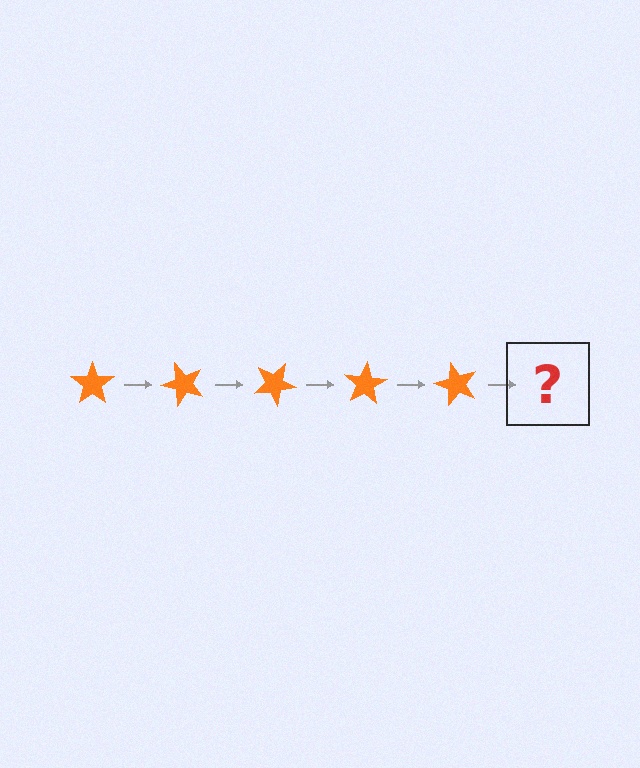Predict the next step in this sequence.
The next step is an orange star rotated 250 degrees.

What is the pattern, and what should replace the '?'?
The pattern is that the star rotates 50 degrees each step. The '?' should be an orange star rotated 250 degrees.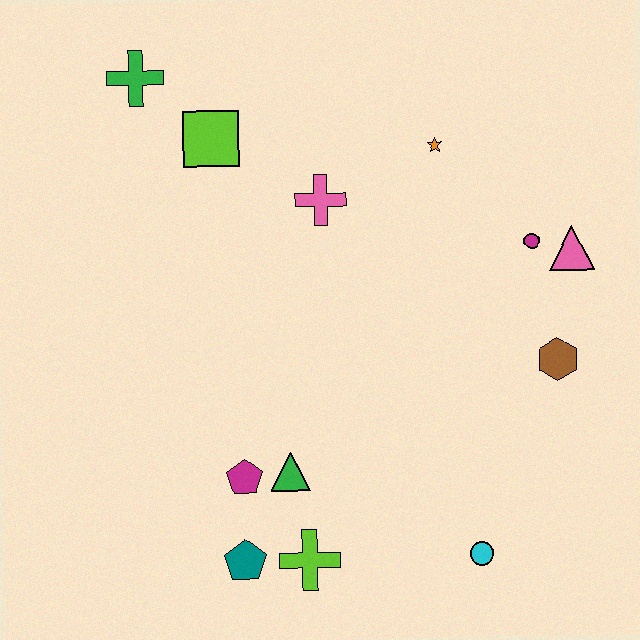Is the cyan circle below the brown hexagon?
Yes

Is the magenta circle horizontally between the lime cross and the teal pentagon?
No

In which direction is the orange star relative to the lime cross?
The orange star is above the lime cross.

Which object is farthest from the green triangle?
The green cross is farthest from the green triangle.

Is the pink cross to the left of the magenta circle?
Yes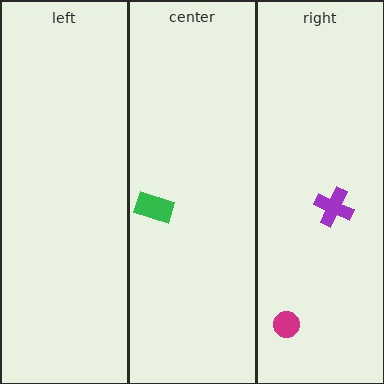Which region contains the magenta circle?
The right region.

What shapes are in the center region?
The green rectangle.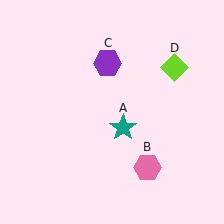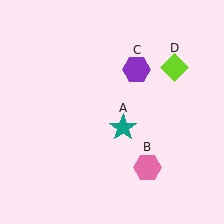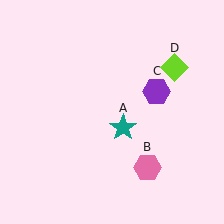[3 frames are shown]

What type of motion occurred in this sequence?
The purple hexagon (object C) rotated clockwise around the center of the scene.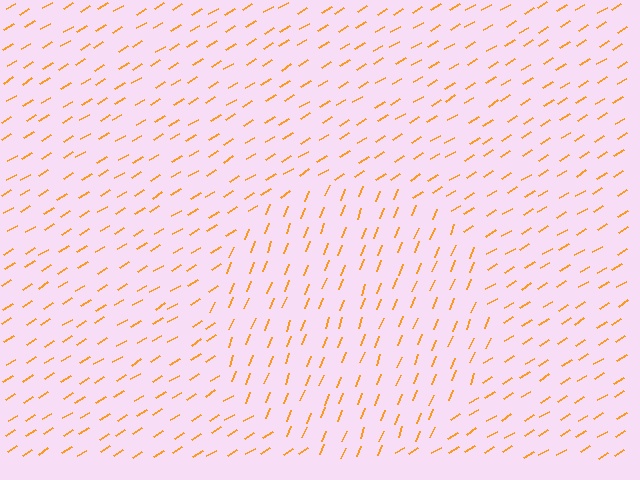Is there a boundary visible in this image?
Yes, there is a texture boundary formed by a change in line orientation.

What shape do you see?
I see a circle.